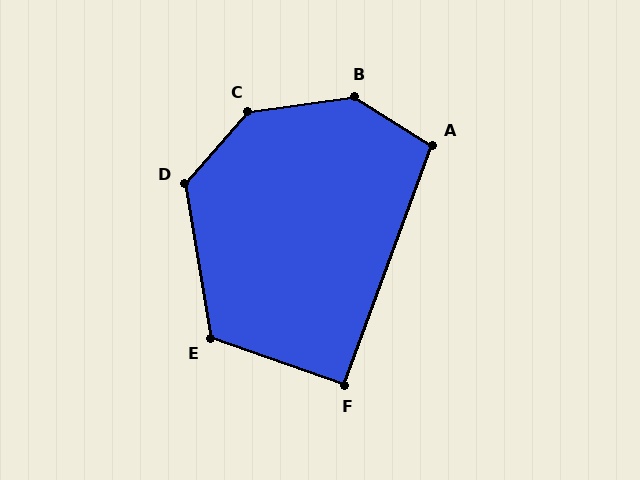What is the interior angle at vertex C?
Approximately 140 degrees (obtuse).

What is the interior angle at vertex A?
Approximately 101 degrees (obtuse).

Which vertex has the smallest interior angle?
F, at approximately 91 degrees.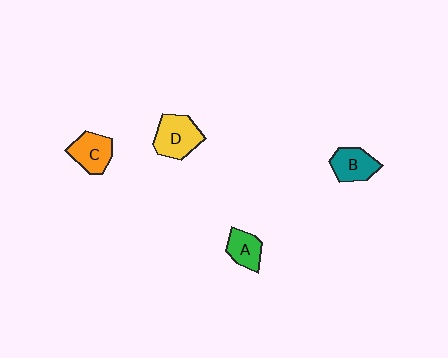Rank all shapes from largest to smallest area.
From largest to smallest: D (yellow), C (orange), B (teal), A (green).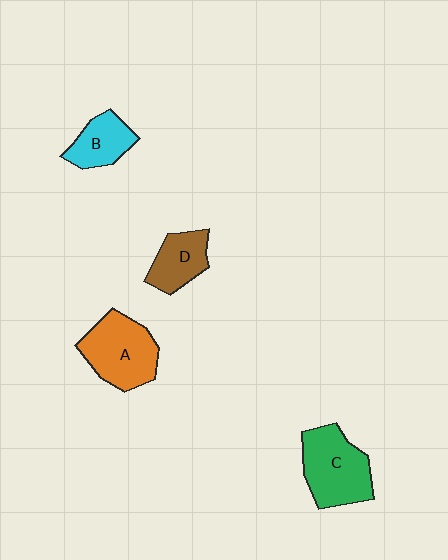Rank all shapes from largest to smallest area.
From largest to smallest: C (green), A (orange), D (brown), B (cyan).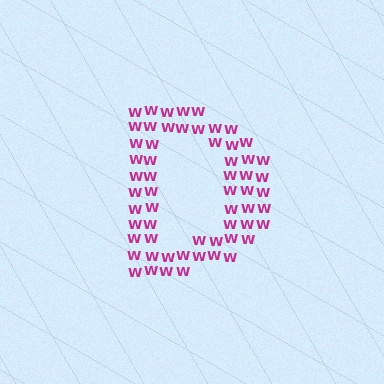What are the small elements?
The small elements are letter W's.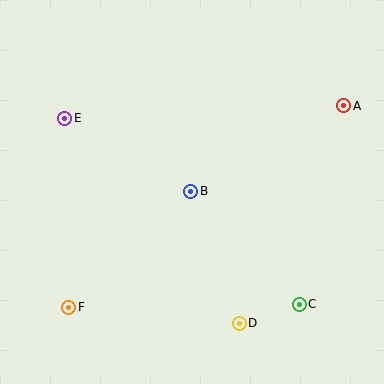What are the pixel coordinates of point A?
Point A is at (344, 106).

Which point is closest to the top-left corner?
Point E is closest to the top-left corner.